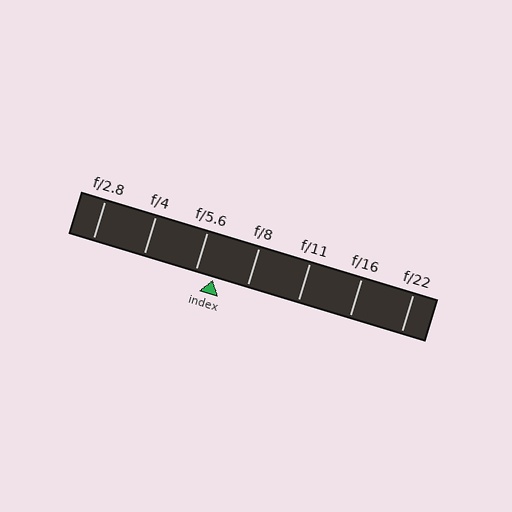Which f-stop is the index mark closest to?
The index mark is closest to f/5.6.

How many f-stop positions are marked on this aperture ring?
There are 7 f-stop positions marked.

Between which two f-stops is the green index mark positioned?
The index mark is between f/5.6 and f/8.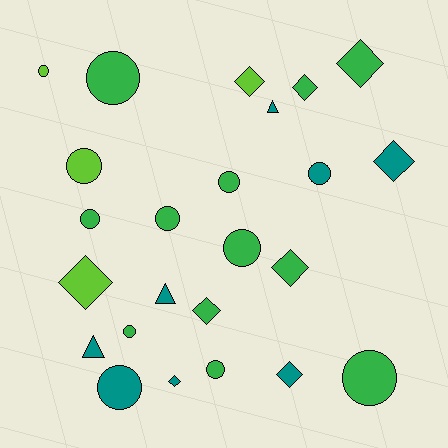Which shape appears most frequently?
Circle, with 12 objects.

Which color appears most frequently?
Green, with 12 objects.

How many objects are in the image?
There are 24 objects.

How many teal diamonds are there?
There are 3 teal diamonds.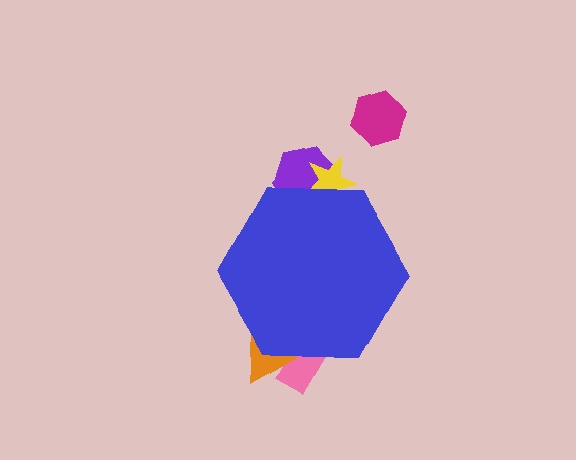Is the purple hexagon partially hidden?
Yes, the purple hexagon is partially hidden behind the blue hexagon.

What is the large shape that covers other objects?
A blue hexagon.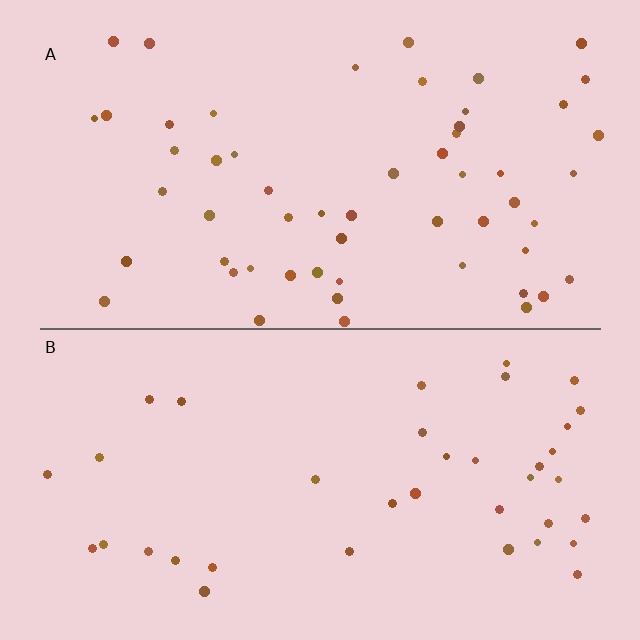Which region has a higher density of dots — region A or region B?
A (the top).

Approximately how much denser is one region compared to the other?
Approximately 1.5× — region A over region B.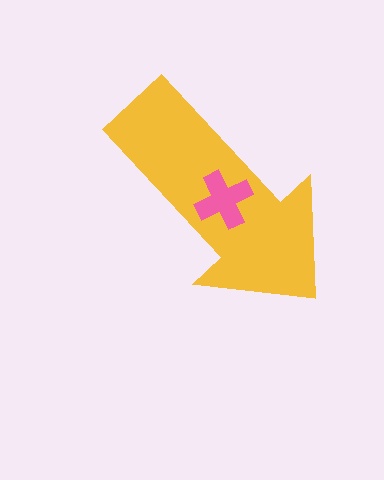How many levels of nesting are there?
2.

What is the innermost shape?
The pink cross.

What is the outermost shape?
The yellow arrow.